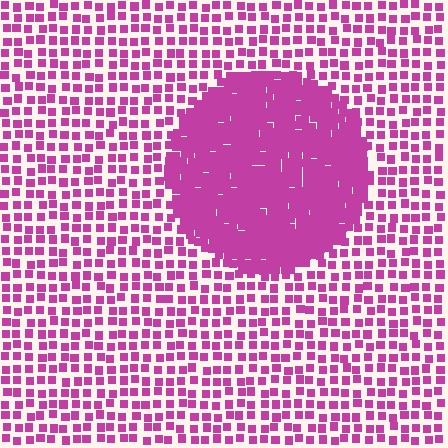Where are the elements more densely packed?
The elements are more densely packed inside the circle boundary.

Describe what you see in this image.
The image contains small magenta elements arranged at two different densities. A circle-shaped region is visible where the elements are more densely packed than the surrounding area.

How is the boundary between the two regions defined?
The boundary is defined by a change in element density (approximately 2.6x ratio). All elements are the same color, size, and shape.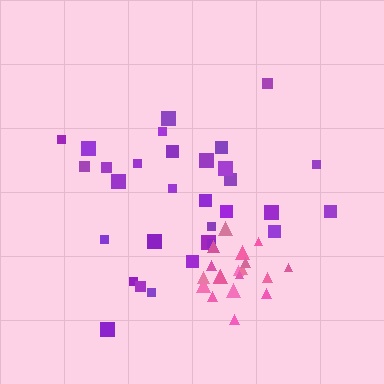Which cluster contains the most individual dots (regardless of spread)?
Purple (31).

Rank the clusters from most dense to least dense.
pink, purple.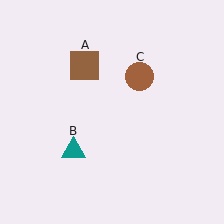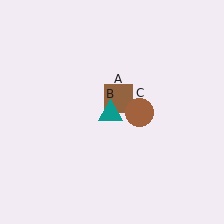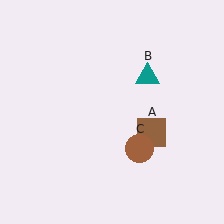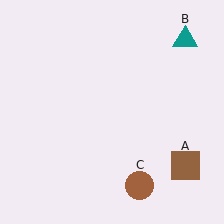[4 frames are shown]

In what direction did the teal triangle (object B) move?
The teal triangle (object B) moved up and to the right.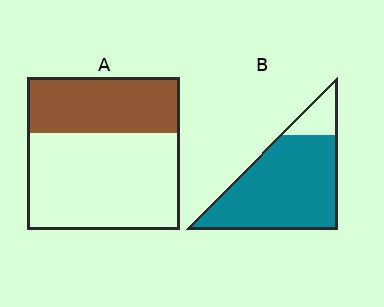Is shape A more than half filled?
No.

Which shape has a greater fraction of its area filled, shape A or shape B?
Shape B.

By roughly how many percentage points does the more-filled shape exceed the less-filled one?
By roughly 50 percentage points (B over A).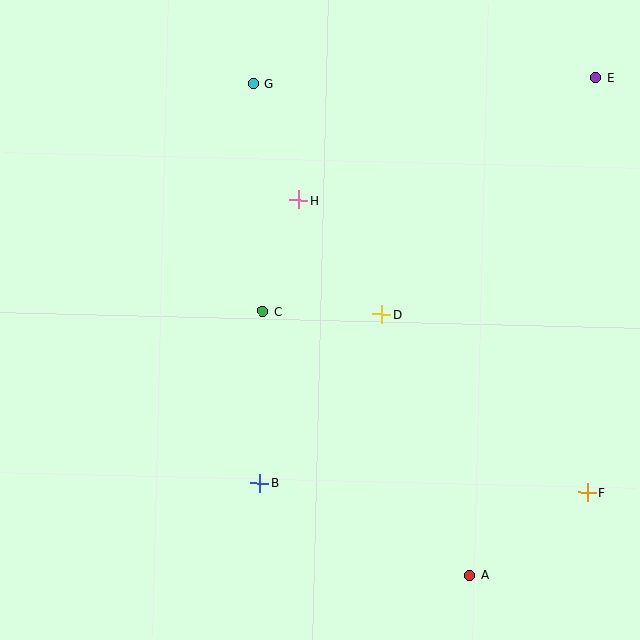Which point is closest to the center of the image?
Point C at (263, 311) is closest to the center.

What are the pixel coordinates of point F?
Point F is at (587, 492).